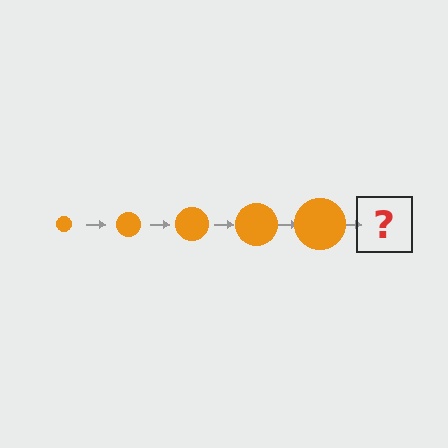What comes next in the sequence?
The next element should be an orange circle, larger than the previous one.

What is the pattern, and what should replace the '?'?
The pattern is that the circle gets progressively larger each step. The '?' should be an orange circle, larger than the previous one.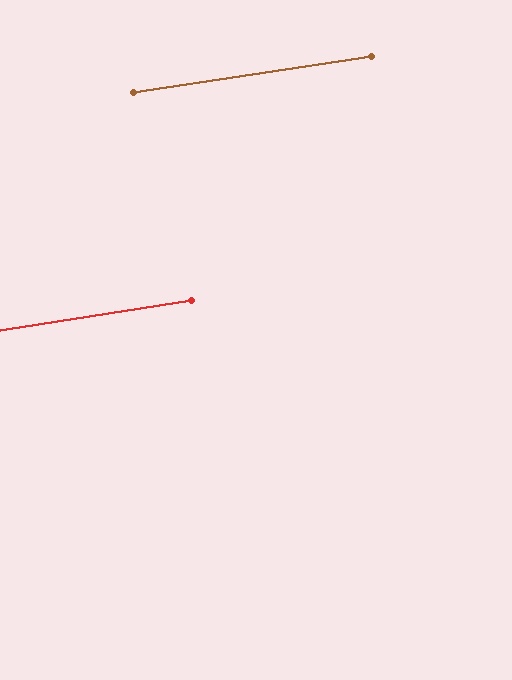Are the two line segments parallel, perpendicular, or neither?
Parallel — their directions differ by only 0.1°.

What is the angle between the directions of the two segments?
Approximately 0 degrees.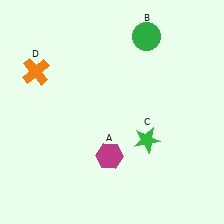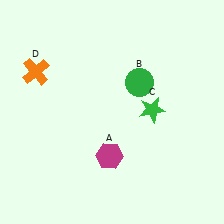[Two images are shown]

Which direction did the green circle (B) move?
The green circle (B) moved down.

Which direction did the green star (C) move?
The green star (C) moved up.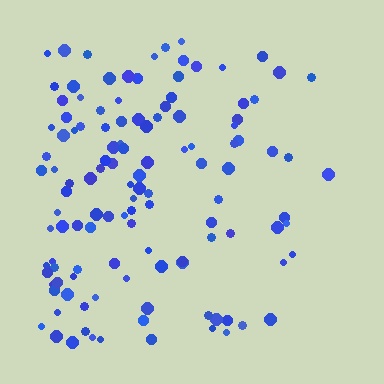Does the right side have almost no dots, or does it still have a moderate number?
Still a moderate number, just noticeably fewer than the left.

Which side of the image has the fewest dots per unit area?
The right.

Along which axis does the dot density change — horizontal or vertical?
Horizontal.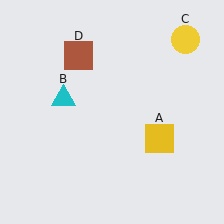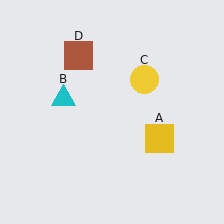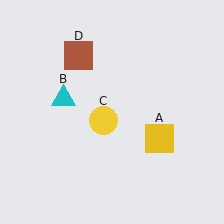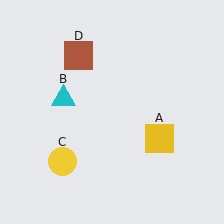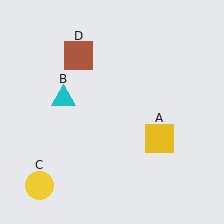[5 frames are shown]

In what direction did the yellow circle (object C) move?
The yellow circle (object C) moved down and to the left.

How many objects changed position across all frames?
1 object changed position: yellow circle (object C).